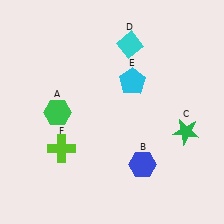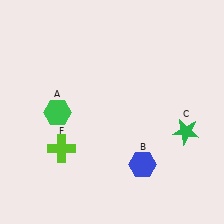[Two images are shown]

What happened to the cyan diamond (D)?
The cyan diamond (D) was removed in Image 2. It was in the top-right area of Image 1.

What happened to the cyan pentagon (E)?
The cyan pentagon (E) was removed in Image 2. It was in the top-right area of Image 1.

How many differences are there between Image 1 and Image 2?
There are 2 differences between the two images.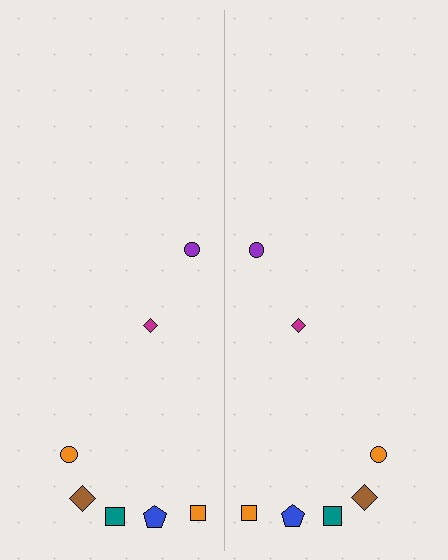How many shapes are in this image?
There are 14 shapes in this image.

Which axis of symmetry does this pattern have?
The pattern has a vertical axis of symmetry running through the center of the image.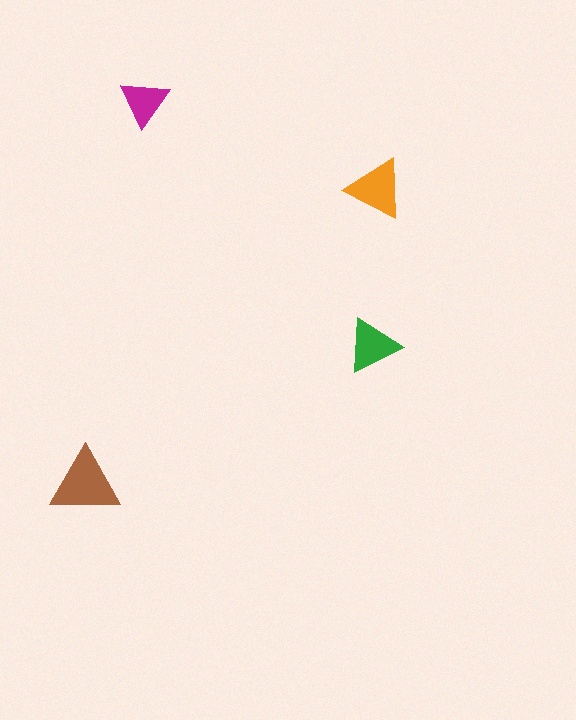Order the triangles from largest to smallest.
the brown one, the orange one, the green one, the magenta one.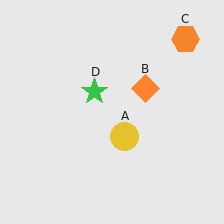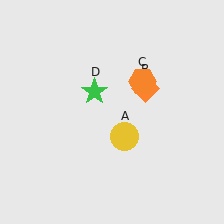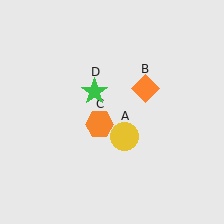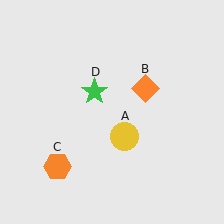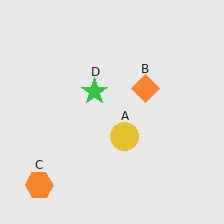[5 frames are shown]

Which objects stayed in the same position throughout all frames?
Yellow circle (object A) and orange diamond (object B) and green star (object D) remained stationary.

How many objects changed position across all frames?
1 object changed position: orange hexagon (object C).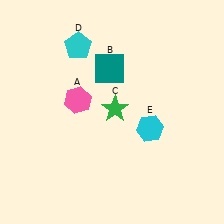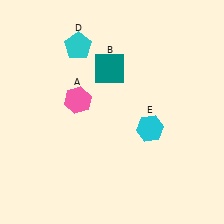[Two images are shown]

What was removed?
The green star (C) was removed in Image 2.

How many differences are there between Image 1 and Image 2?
There is 1 difference between the two images.